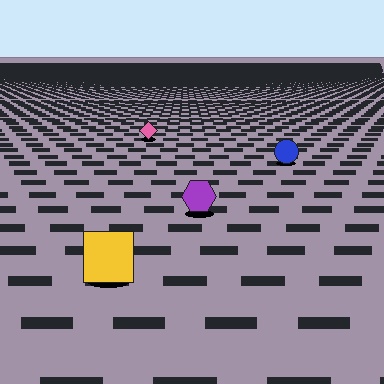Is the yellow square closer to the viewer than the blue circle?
Yes. The yellow square is closer — you can tell from the texture gradient: the ground texture is coarser near it.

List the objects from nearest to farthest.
From nearest to farthest: the yellow square, the purple hexagon, the blue circle, the pink diamond.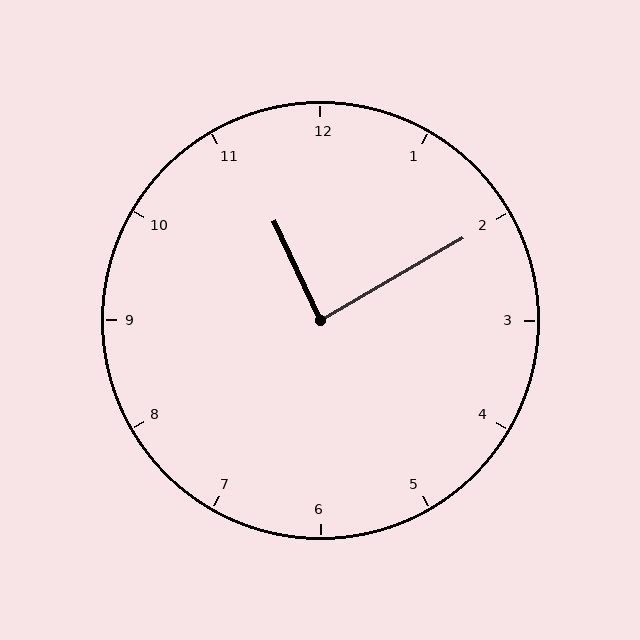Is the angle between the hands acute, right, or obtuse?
It is right.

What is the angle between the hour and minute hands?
Approximately 85 degrees.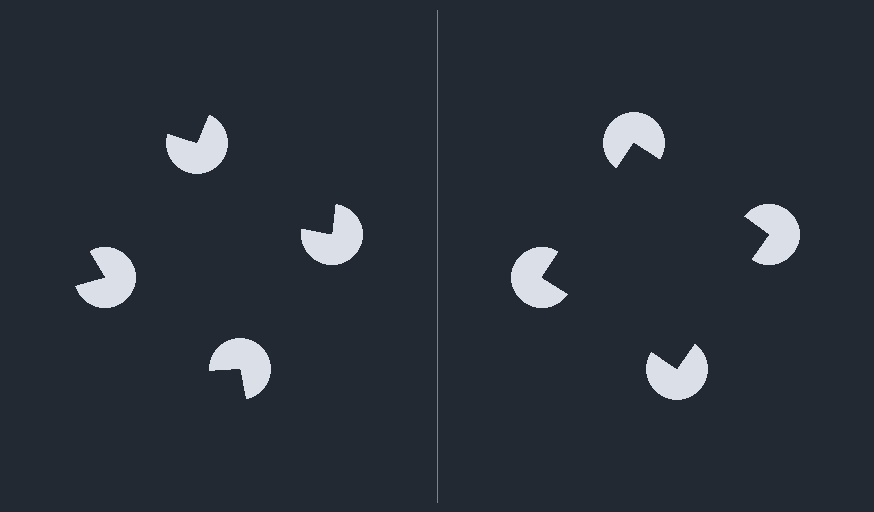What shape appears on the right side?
An illusory square.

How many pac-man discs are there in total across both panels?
8 — 4 on each side.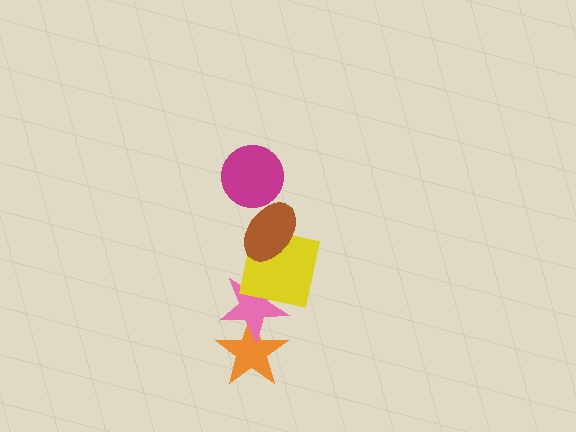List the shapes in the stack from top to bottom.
From top to bottom: the magenta circle, the brown ellipse, the yellow square, the pink star, the orange star.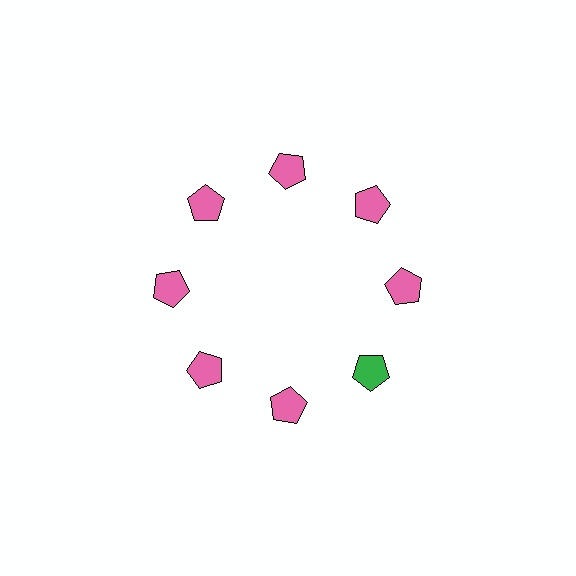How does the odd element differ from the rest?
It has a different color: green instead of pink.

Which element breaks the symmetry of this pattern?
The green pentagon at roughly the 4 o'clock position breaks the symmetry. All other shapes are pink pentagons.